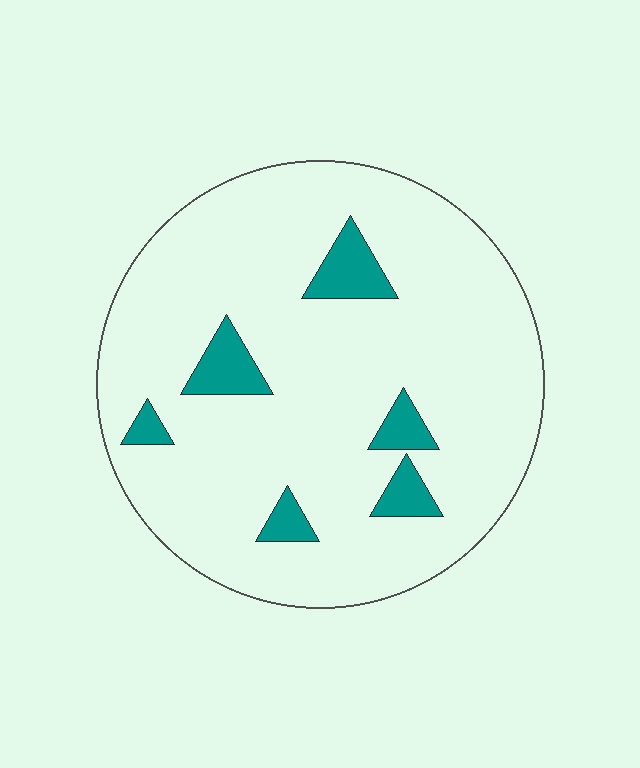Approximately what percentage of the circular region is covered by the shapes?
Approximately 10%.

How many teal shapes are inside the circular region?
6.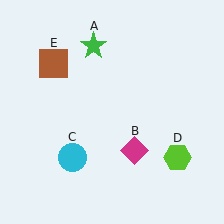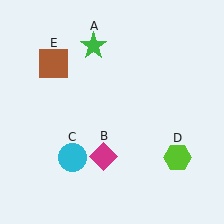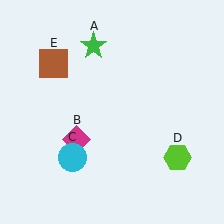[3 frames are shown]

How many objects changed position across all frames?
1 object changed position: magenta diamond (object B).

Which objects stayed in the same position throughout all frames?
Green star (object A) and cyan circle (object C) and lime hexagon (object D) and brown square (object E) remained stationary.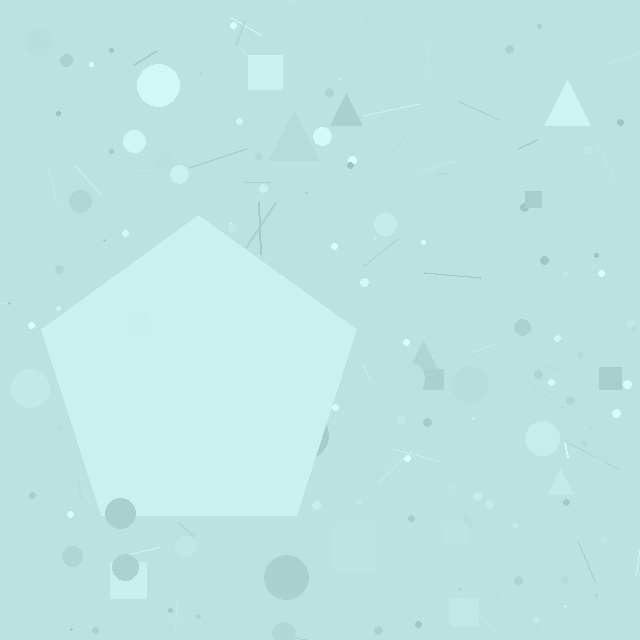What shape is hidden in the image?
A pentagon is hidden in the image.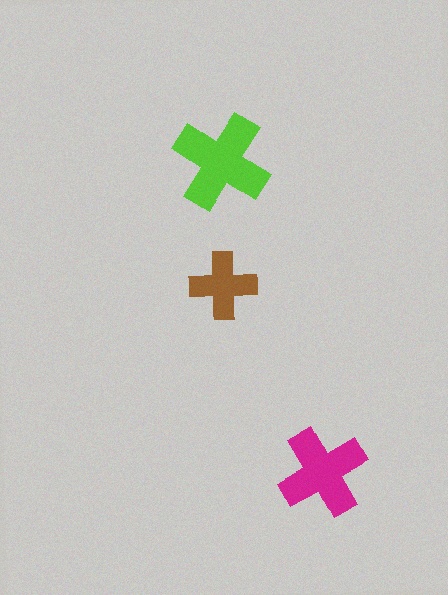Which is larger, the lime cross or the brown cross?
The lime one.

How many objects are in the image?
There are 3 objects in the image.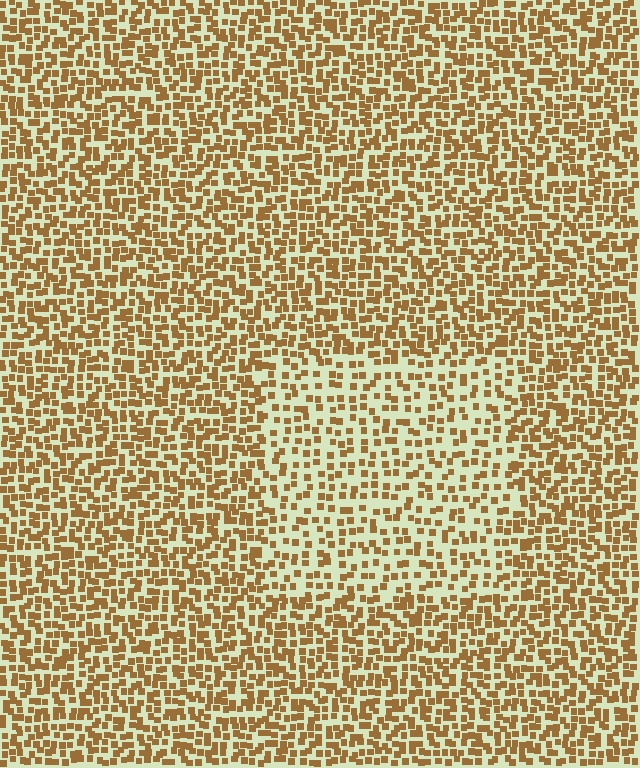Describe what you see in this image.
The image contains small brown elements arranged at two different densities. A rectangle-shaped region is visible where the elements are less densely packed than the surrounding area.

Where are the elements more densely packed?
The elements are more densely packed outside the rectangle boundary.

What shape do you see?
I see a rectangle.